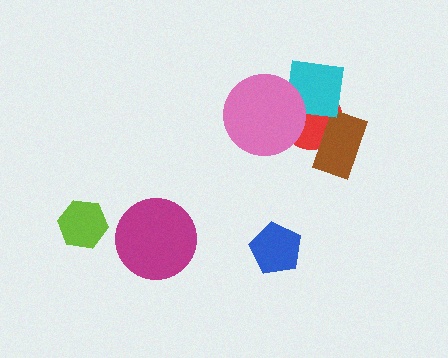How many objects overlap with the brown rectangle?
1 object overlaps with the brown rectangle.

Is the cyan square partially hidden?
Yes, it is partially covered by another shape.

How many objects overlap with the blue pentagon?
0 objects overlap with the blue pentagon.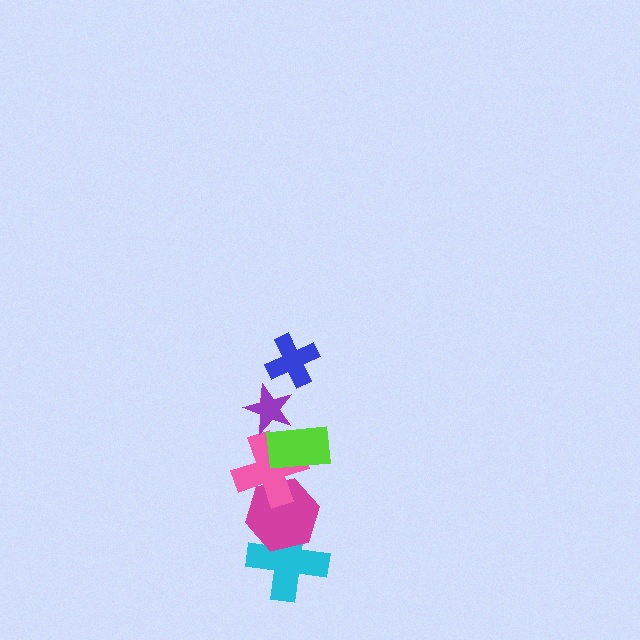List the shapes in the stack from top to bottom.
From top to bottom: the blue cross, the purple star, the lime rectangle, the pink cross, the magenta hexagon, the cyan cross.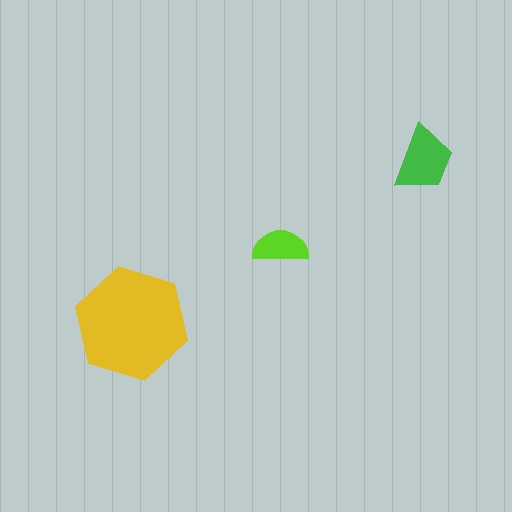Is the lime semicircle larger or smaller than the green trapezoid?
Smaller.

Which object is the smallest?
The lime semicircle.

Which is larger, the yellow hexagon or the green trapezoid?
The yellow hexagon.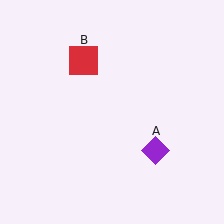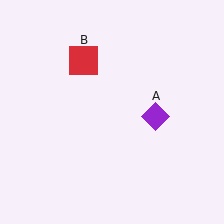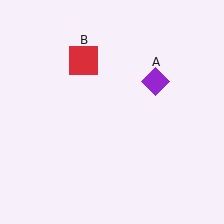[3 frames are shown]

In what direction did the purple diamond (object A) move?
The purple diamond (object A) moved up.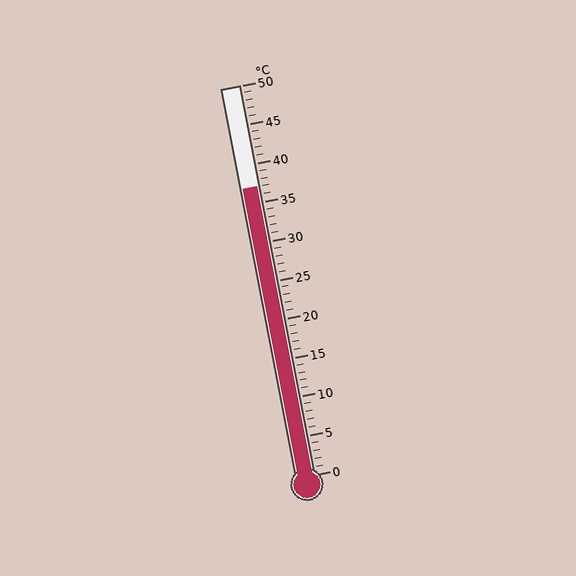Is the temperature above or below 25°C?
The temperature is above 25°C.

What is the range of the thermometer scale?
The thermometer scale ranges from 0°C to 50°C.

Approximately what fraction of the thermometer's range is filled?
The thermometer is filled to approximately 75% of its range.